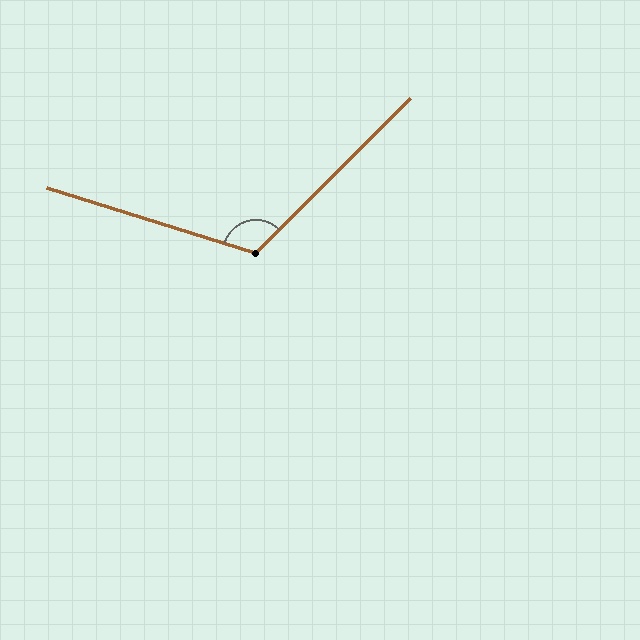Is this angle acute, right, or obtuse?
It is obtuse.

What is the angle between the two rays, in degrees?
Approximately 118 degrees.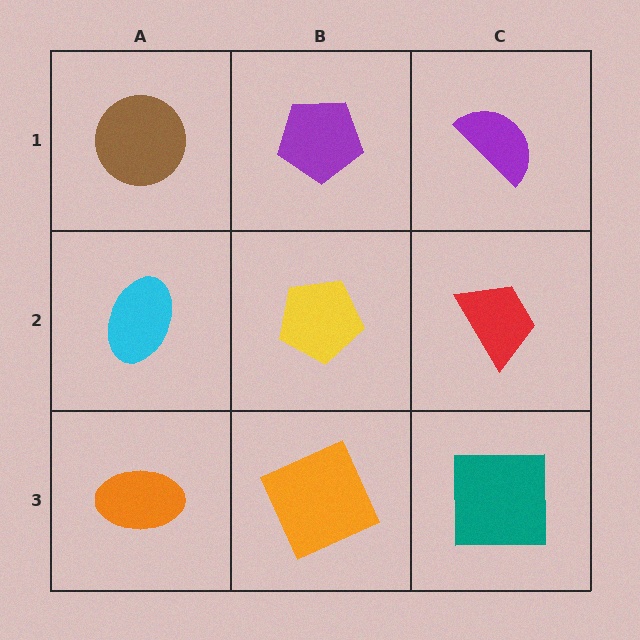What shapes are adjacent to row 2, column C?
A purple semicircle (row 1, column C), a teal square (row 3, column C), a yellow pentagon (row 2, column B).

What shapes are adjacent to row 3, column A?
A cyan ellipse (row 2, column A), an orange square (row 3, column B).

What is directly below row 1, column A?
A cyan ellipse.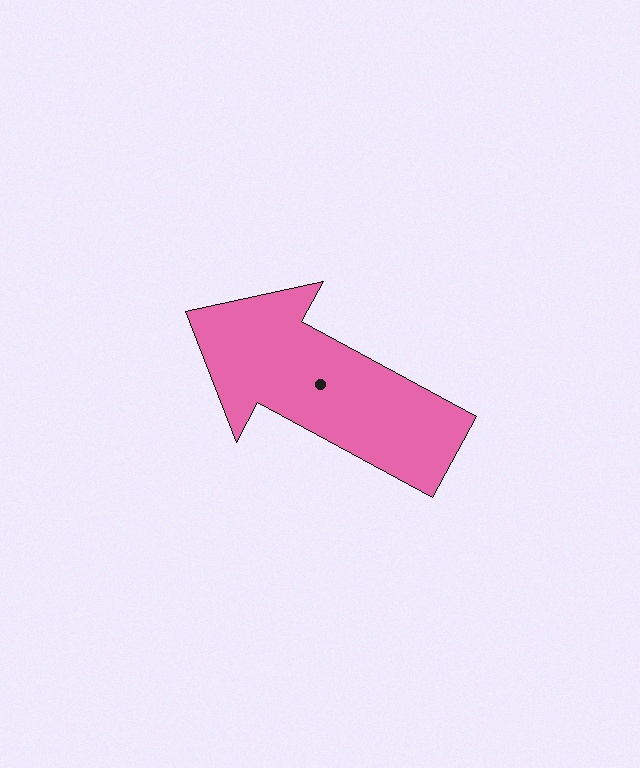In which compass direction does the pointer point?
Northwest.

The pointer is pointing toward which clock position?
Roughly 10 o'clock.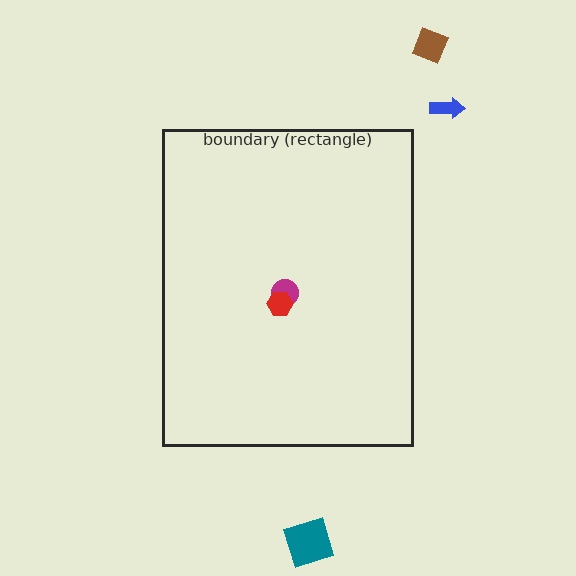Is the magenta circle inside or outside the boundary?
Inside.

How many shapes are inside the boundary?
2 inside, 3 outside.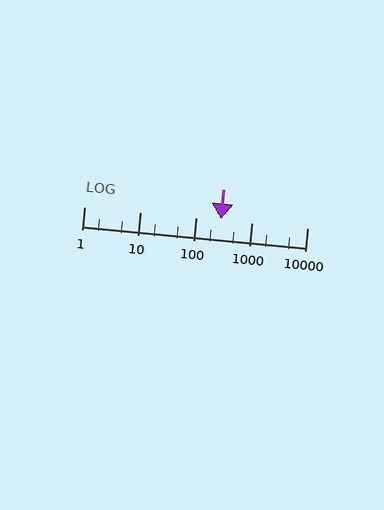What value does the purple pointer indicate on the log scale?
The pointer indicates approximately 290.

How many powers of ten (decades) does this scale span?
The scale spans 4 decades, from 1 to 10000.